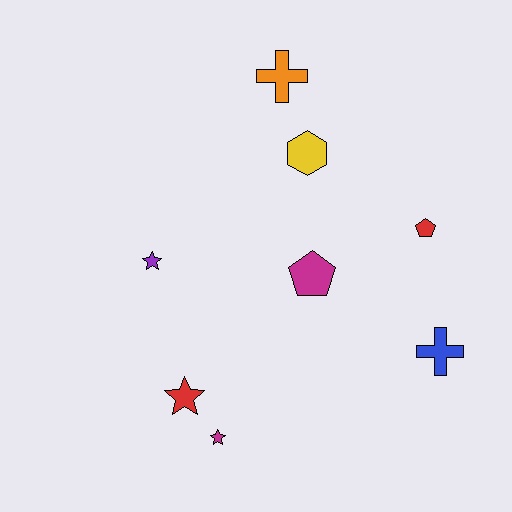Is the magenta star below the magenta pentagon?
Yes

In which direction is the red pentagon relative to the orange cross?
The red pentagon is below the orange cross.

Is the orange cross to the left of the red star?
No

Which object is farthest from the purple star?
The blue cross is farthest from the purple star.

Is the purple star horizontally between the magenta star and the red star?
No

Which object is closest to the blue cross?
The red pentagon is closest to the blue cross.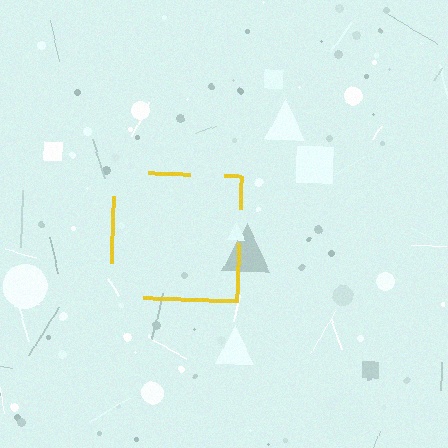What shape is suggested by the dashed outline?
The dashed outline suggests a square.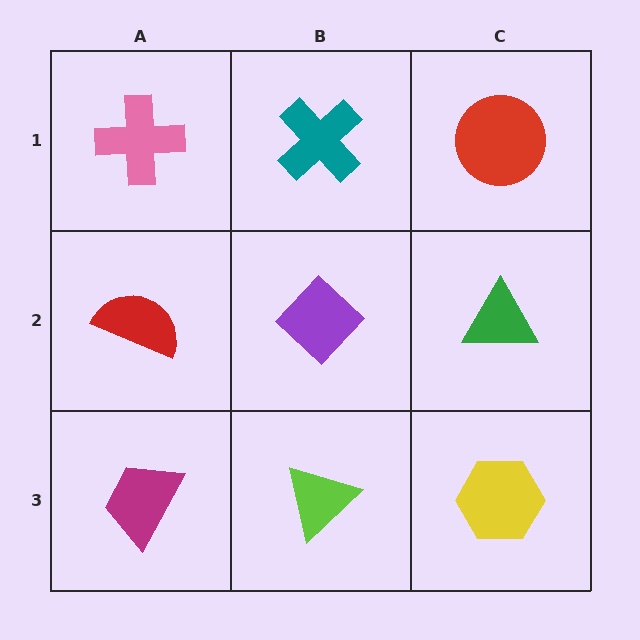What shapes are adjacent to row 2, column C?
A red circle (row 1, column C), a yellow hexagon (row 3, column C), a purple diamond (row 2, column B).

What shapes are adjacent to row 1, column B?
A purple diamond (row 2, column B), a pink cross (row 1, column A), a red circle (row 1, column C).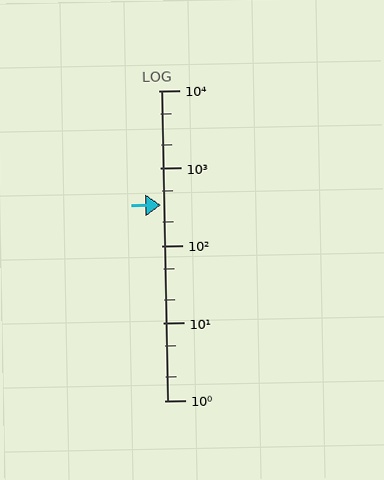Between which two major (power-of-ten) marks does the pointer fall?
The pointer is between 100 and 1000.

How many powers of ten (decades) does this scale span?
The scale spans 4 decades, from 1 to 10000.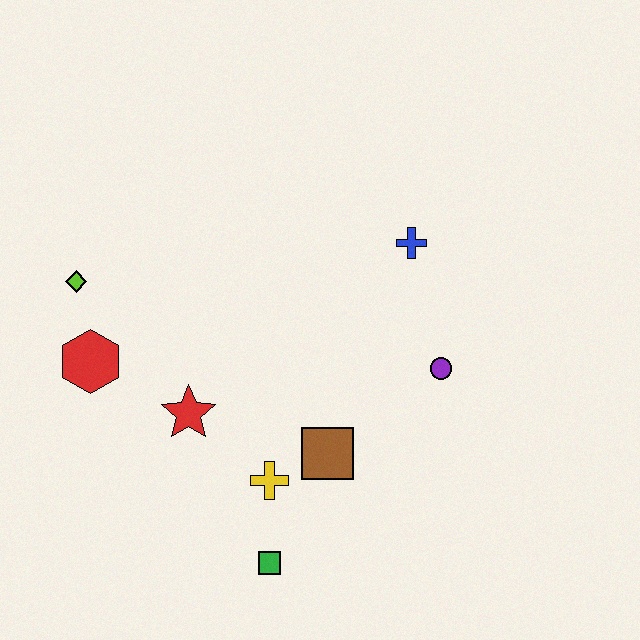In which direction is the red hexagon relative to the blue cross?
The red hexagon is to the left of the blue cross.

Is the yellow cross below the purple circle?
Yes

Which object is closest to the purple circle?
The blue cross is closest to the purple circle.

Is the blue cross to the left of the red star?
No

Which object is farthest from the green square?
The blue cross is farthest from the green square.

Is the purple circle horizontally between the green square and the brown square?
No